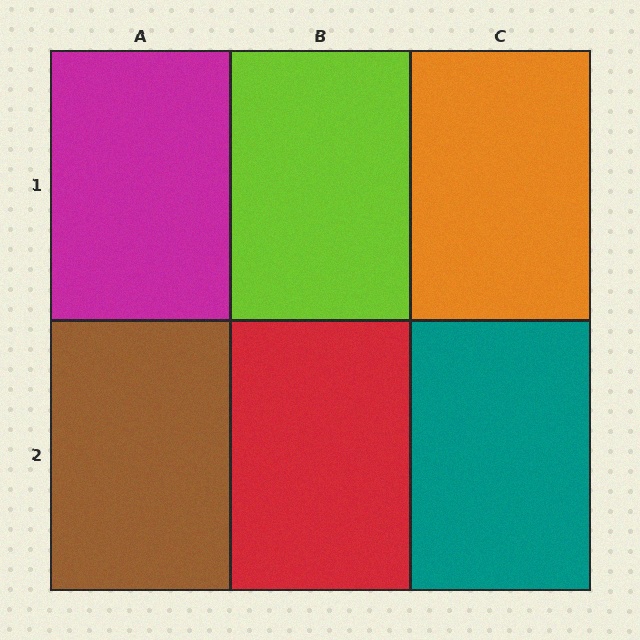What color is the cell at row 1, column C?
Orange.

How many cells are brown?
1 cell is brown.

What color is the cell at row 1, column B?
Lime.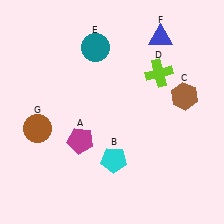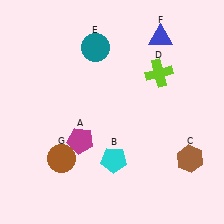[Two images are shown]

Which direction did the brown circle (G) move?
The brown circle (G) moved down.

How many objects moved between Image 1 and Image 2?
2 objects moved between the two images.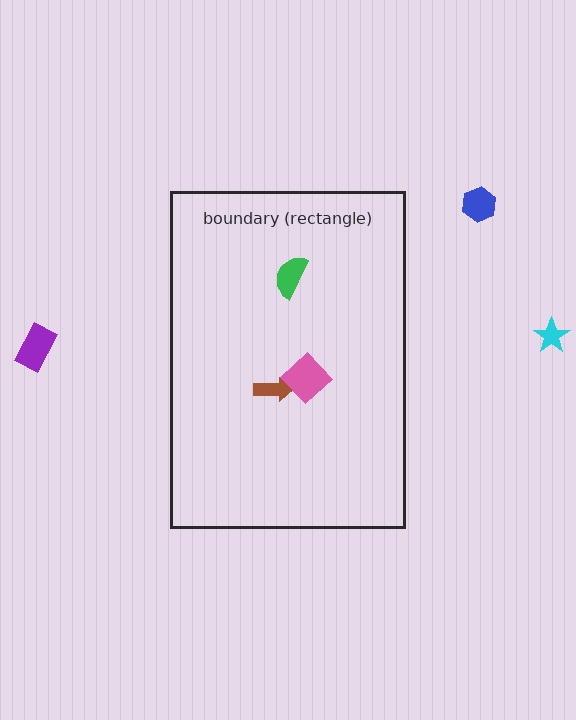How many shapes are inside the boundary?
3 inside, 3 outside.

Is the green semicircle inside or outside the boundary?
Inside.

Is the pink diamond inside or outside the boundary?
Inside.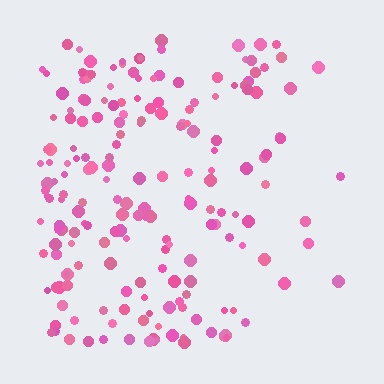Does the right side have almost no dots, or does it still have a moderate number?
Still a moderate number, just noticeably fewer than the left.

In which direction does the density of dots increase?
From right to left, with the left side densest.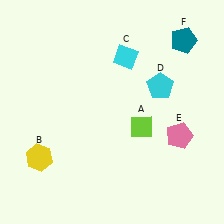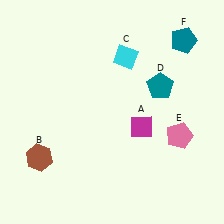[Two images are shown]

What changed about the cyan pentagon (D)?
In Image 1, D is cyan. In Image 2, it changed to teal.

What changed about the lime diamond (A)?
In Image 1, A is lime. In Image 2, it changed to magenta.